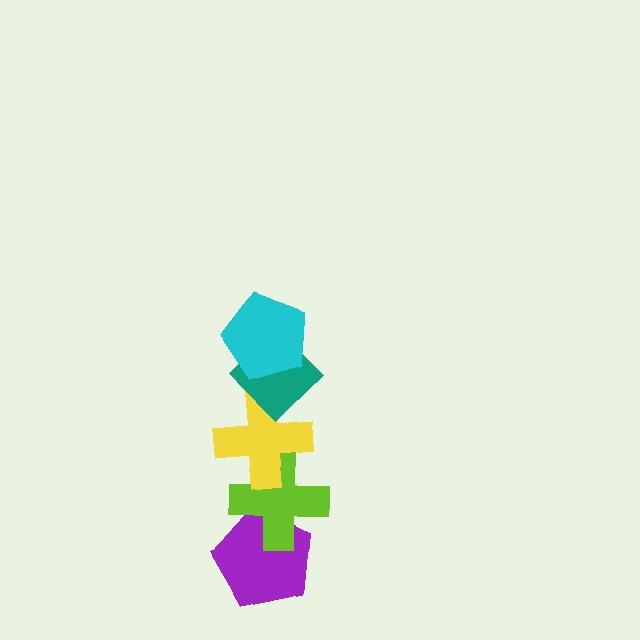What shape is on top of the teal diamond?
The cyan pentagon is on top of the teal diamond.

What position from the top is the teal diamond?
The teal diamond is 2nd from the top.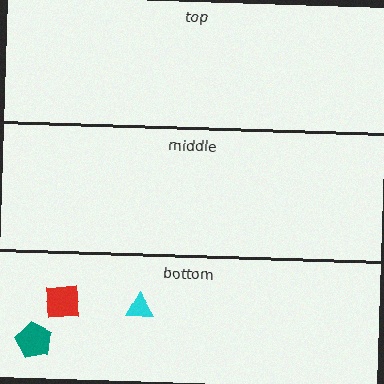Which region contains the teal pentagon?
The bottom region.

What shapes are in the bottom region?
The teal pentagon, the red square, the cyan triangle.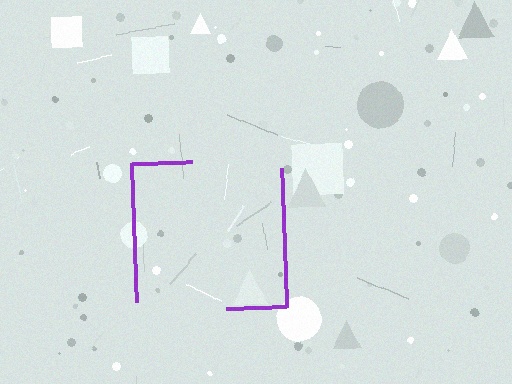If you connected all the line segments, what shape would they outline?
They would outline a square.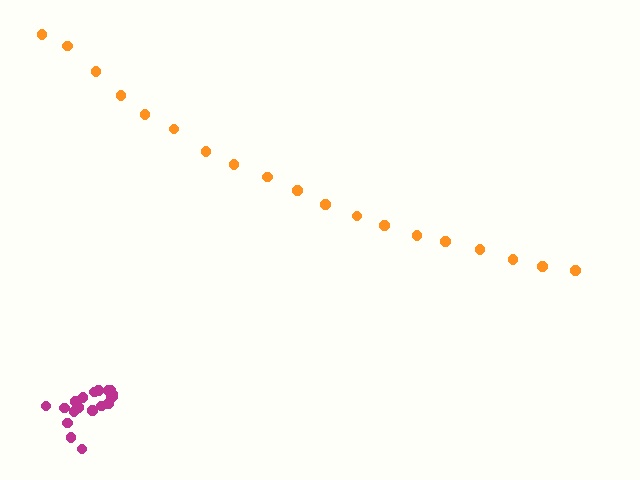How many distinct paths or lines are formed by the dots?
There are 2 distinct paths.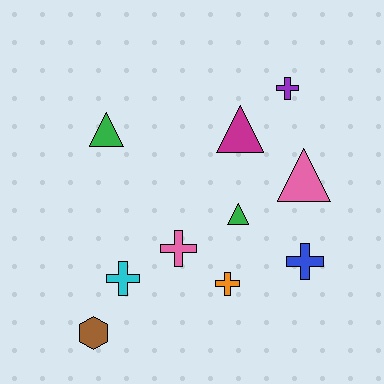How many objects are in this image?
There are 10 objects.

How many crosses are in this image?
There are 5 crosses.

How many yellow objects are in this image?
There are no yellow objects.